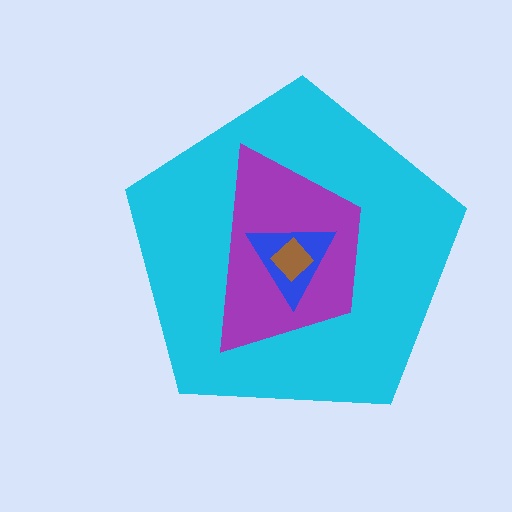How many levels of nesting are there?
4.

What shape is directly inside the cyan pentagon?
The purple trapezoid.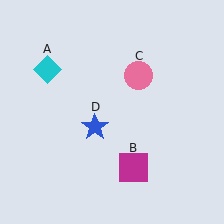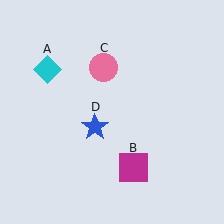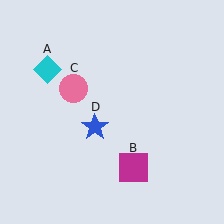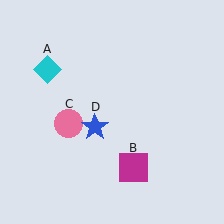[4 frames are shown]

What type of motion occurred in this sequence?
The pink circle (object C) rotated counterclockwise around the center of the scene.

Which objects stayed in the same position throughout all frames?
Cyan diamond (object A) and magenta square (object B) and blue star (object D) remained stationary.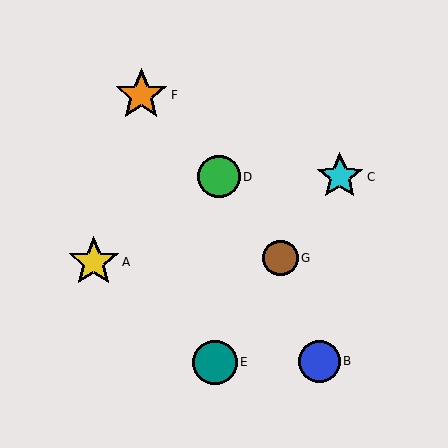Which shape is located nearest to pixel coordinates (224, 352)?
The teal circle (labeled E) at (215, 362) is nearest to that location.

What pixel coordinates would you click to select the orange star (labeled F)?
Click at (141, 95) to select the orange star F.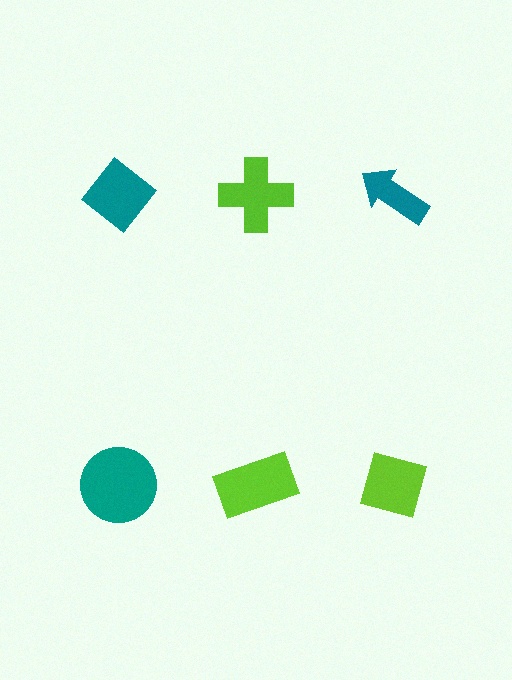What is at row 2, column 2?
A lime rectangle.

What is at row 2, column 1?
A teal circle.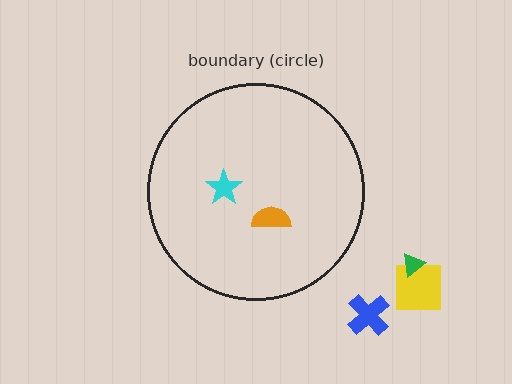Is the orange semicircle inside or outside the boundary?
Inside.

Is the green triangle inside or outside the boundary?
Outside.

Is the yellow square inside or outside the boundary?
Outside.